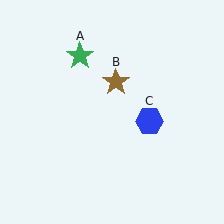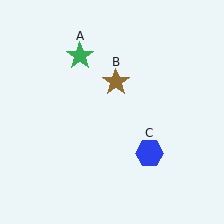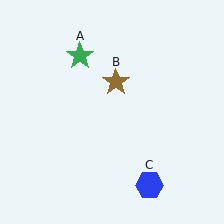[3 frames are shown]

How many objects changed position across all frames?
1 object changed position: blue hexagon (object C).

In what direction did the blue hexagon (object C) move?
The blue hexagon (object C) moved down.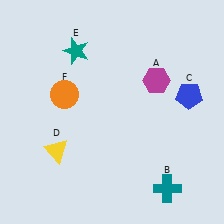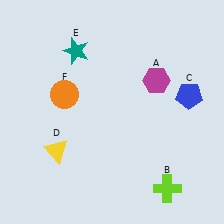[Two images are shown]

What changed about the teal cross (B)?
In Image 1, B is teal. In Image 2, it changed to lime.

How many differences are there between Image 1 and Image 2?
There is 1 difference between the two images.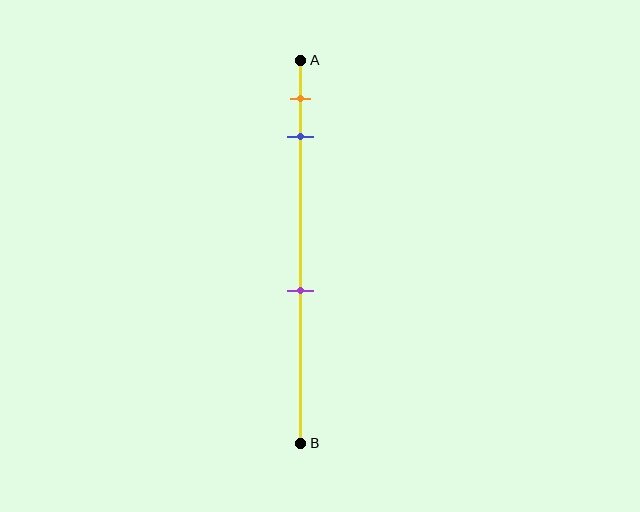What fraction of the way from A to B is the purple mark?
The purple mark is approximately 60% (0.6) of the way from A to B.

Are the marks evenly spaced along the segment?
No, the marks are not evenly spaced.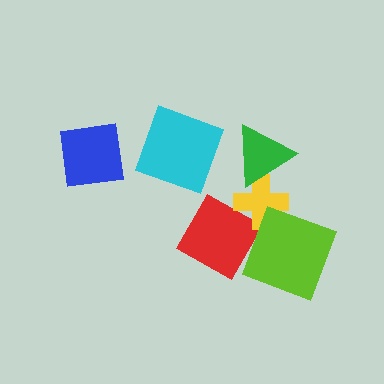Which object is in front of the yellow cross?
The green triangle is in front of the yellow cross.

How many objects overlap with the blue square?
0 objects overlap with the blue square.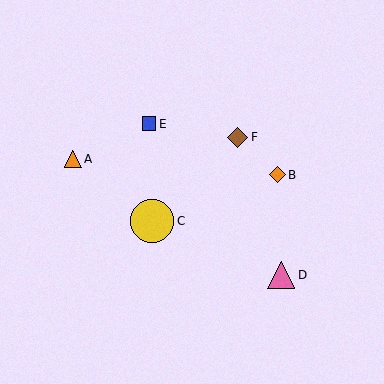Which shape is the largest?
The yellow circle (labeled C) is the largest.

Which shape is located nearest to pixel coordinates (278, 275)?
The pink triangle (labeled D) at (281, 275) is nearest to that location.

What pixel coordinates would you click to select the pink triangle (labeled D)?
Click at (281, 275) to select the pink triangle D.